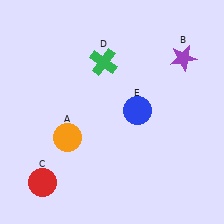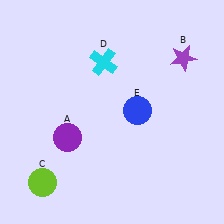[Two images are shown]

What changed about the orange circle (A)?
In Image 1, A is orange. In Image 2, it changed to purple.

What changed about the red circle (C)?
In Image 1, C is red. In Image 2, it changed to lime.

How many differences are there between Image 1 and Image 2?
There are 3 differences between the two images.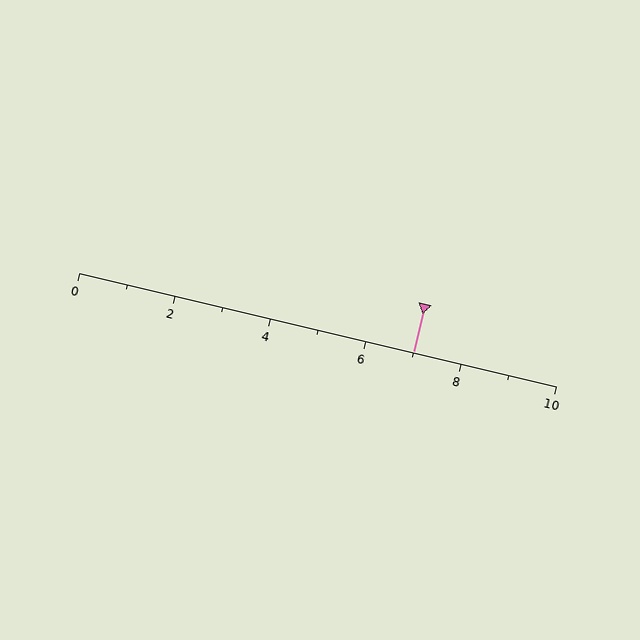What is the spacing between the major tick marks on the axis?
The major ticks are spaced 2 apart.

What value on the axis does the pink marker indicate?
The marker indicates approximately 7.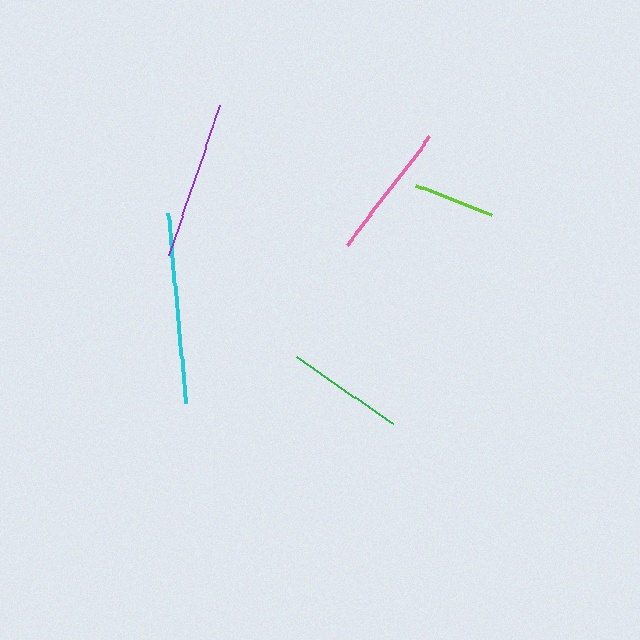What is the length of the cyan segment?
The cyan segment is approximately 191 pixels long.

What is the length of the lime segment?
The lime segment is approximately 81 pixels long.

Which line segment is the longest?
The cyan line is the longest at approximately 191 pixels.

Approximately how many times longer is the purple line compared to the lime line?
The purple line is approximately 2.0 times the length of the lime line.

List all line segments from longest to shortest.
From longest to shortest: cyan, purple, pink, green, lime.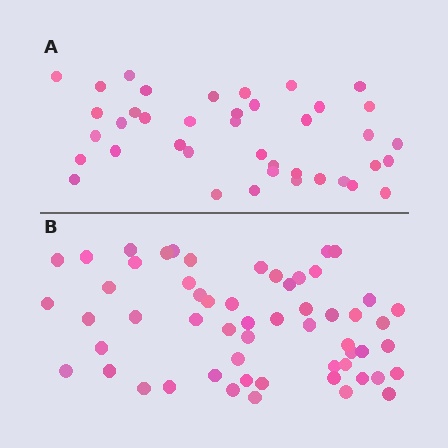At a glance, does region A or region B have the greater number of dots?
Region B (the bottom region) has more dots.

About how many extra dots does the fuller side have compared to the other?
Region B has approximately 15 more dots than region A.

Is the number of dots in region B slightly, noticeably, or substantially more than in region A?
Region B has noticeably more, but not dramatically so. The ratio is roughly 1.4 to 1.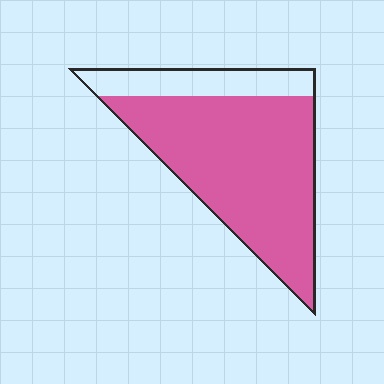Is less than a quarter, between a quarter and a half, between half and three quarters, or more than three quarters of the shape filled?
More than three quarters.